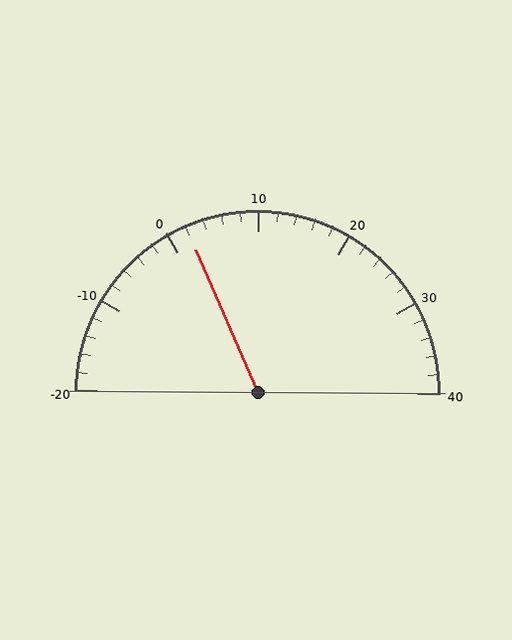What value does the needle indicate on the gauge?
The needle indicates approximately 2.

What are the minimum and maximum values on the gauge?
The gauge ranges from -20 to 40.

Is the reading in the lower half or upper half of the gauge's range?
The reading is in the lower half of the range (-20 to 40).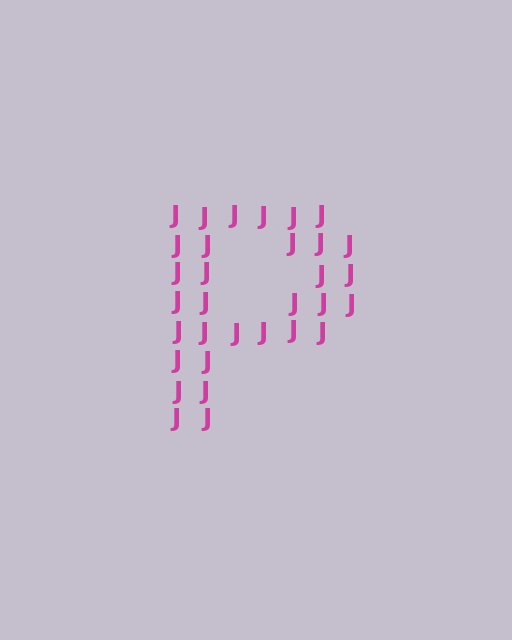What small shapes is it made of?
It is made of small letter J's.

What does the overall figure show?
The overall figure shows the letter P.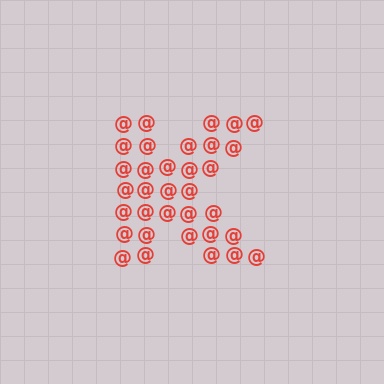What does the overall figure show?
The overall figure shows the letter K.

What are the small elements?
The small elements are at signs.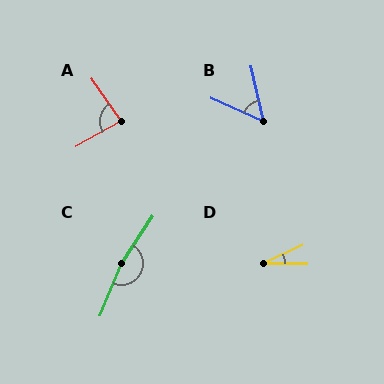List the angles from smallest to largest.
D (26°), B (53°), A (85°), C (169°).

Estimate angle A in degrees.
Approximately 85 degrees.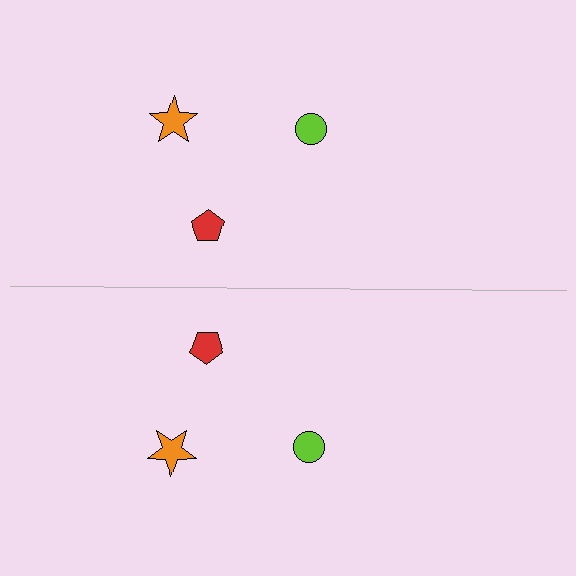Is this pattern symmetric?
Yes, this pattern has bilateral (reflection) symmetry.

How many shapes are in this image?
There are 6 shapes in this image.